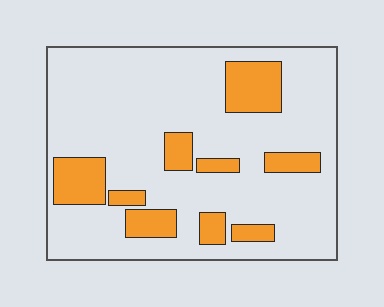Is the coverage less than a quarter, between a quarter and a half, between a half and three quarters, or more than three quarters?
Less than a quarter.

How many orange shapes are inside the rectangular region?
9.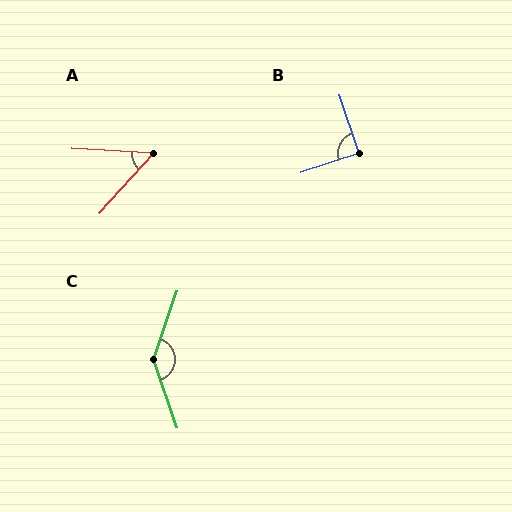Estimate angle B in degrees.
Approximately 90 degrees.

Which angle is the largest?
C, at approximately 142 degrees.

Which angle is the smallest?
A, at approximately 51 degrees.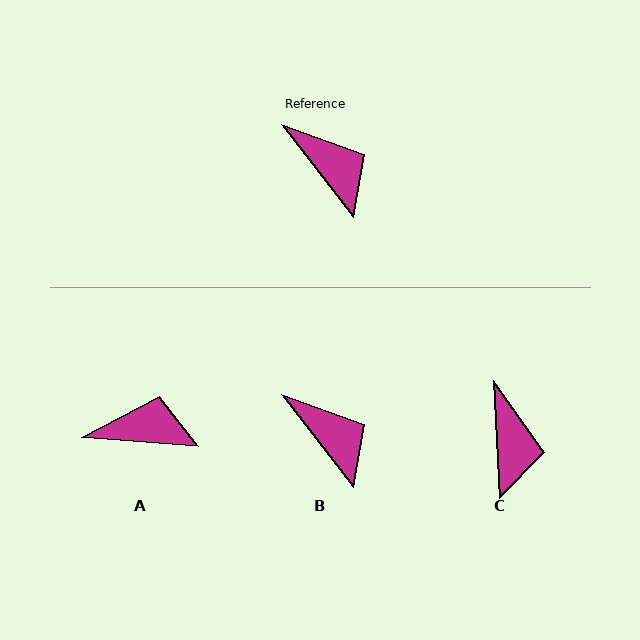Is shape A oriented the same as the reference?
No, it is off by about 48 degrees.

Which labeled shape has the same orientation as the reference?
B.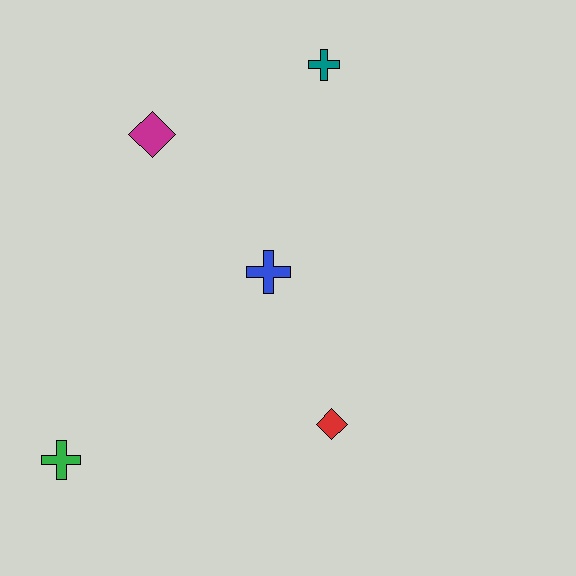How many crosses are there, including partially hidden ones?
There are 3 crosses.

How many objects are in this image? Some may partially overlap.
There are 5 objects.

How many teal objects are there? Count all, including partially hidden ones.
There is 1 teal object.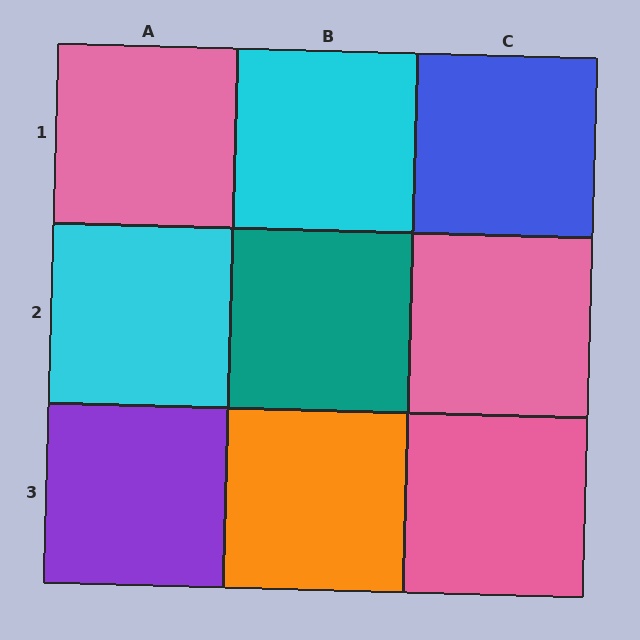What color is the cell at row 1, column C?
Blue.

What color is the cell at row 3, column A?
Purple.